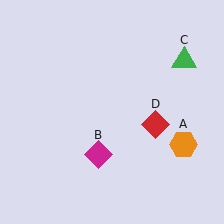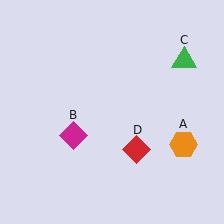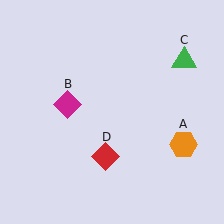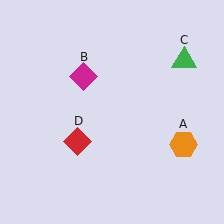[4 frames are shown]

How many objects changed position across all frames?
2 objects changed position: magenta diamond (object B), red diamond (object D).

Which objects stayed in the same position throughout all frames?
Orange hexagon (object A) and green triangle (object C) remained stationary.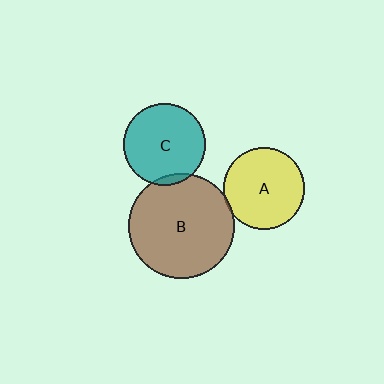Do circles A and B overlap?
Yes.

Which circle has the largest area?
Circle B (brown).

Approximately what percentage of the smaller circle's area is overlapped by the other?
Approximately 5%.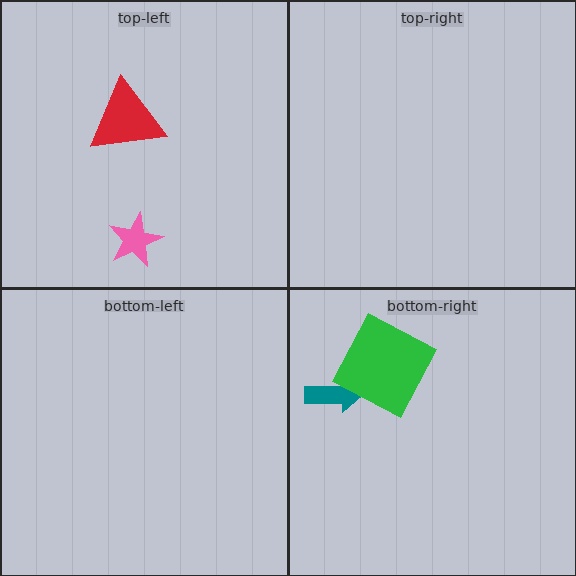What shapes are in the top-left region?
The pink star, the red triangle.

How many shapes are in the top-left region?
2.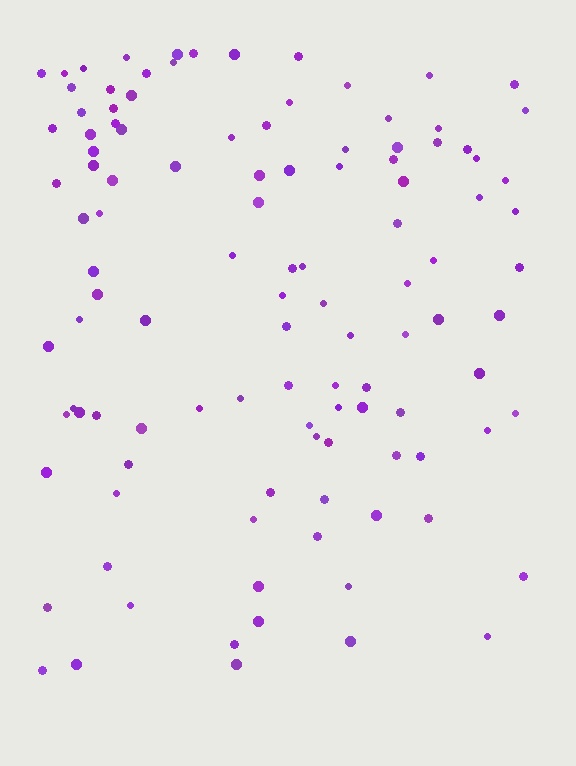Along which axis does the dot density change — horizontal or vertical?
Vertical.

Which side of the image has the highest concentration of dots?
The top.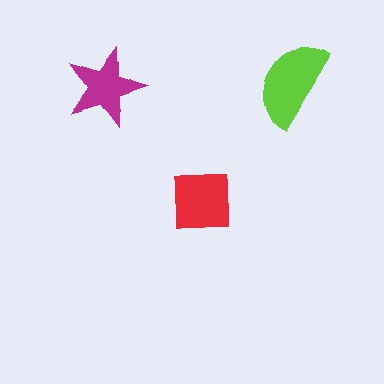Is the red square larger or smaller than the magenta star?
Larger.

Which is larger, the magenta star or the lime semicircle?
The lime semicircle.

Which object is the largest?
The lime semicircle.